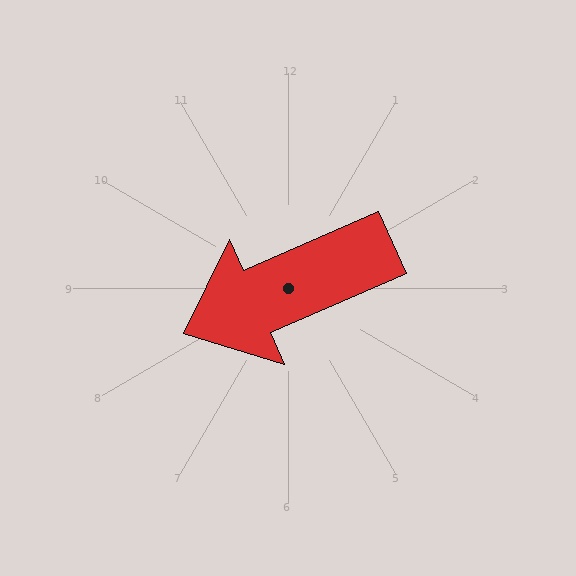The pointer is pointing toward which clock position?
Roughly 8 o'clock.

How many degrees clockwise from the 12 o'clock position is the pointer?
Approximately 246 degrees.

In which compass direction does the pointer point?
Southwest.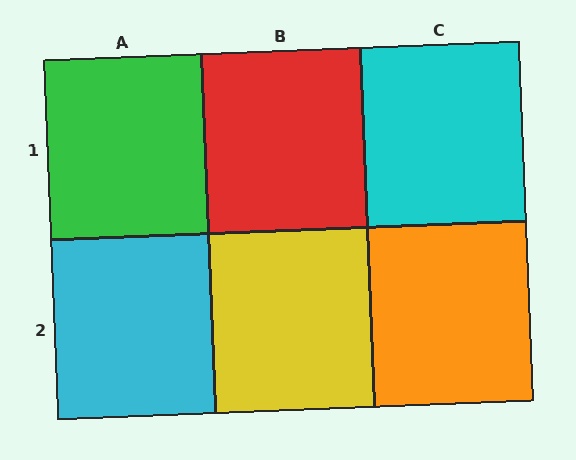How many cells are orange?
1 cell is orange.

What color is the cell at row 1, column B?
Red.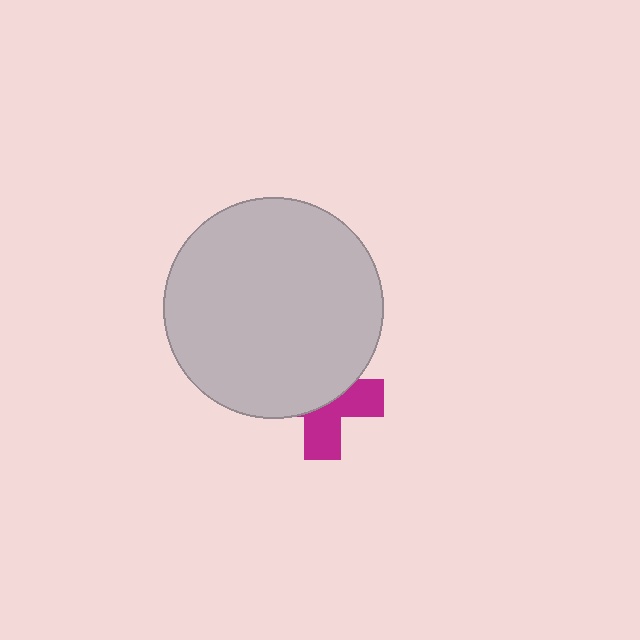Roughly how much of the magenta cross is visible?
A small part of it is visible (roughly 44%).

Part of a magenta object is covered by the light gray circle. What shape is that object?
It is a cross.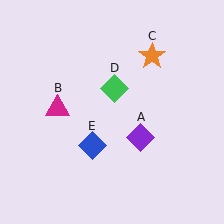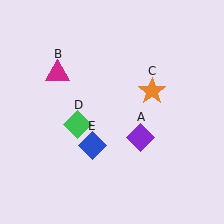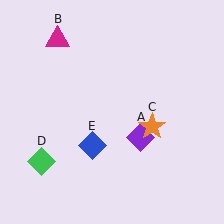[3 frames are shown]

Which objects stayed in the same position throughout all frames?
Purple diamond (object A) and blue diamond (object E) remained stationary.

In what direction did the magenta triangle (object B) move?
The magenta triangle (object B) moved up.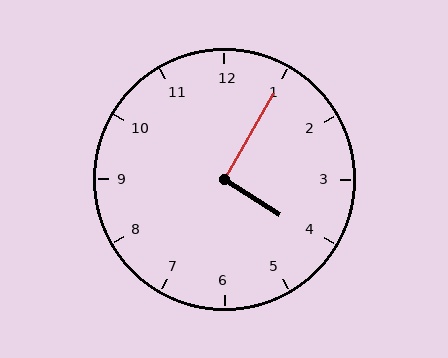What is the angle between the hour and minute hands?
Approximately 92 degrees.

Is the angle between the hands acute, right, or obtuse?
It is right.